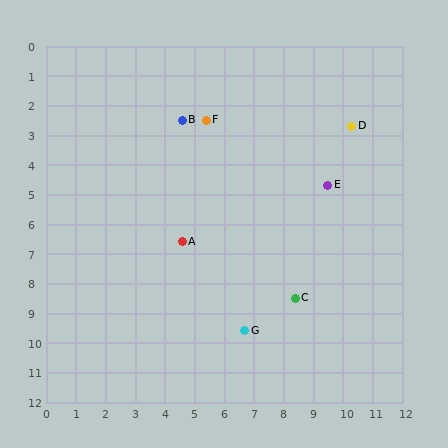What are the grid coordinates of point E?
Point E is at approximately (9.5, 4.7).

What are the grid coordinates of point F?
Point F is at approximately (5.4, 2.5).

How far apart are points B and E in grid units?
Points B and E are about 5.4 grid units apart.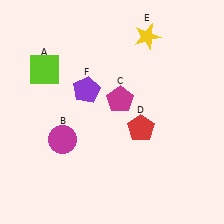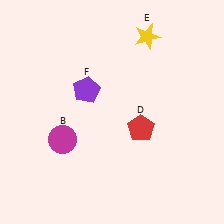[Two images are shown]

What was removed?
The lime square (A), the magenta pentagon (C) were removed in Image 2.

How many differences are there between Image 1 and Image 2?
There are 2 differences between the two images.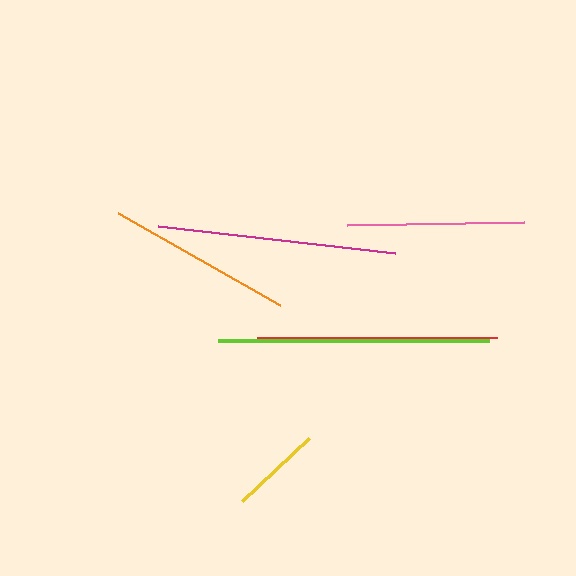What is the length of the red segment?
The red segment is approximately 240 pixels long.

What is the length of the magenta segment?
The magenta segment is approximately 239 pixels long.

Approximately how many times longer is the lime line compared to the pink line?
The lime line is approximately 1.5 times the length of the pink line.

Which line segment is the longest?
The lime line is the longest at approximately 271 pixels.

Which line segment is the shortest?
The yellow line is the shortest at approximately 92 pixels.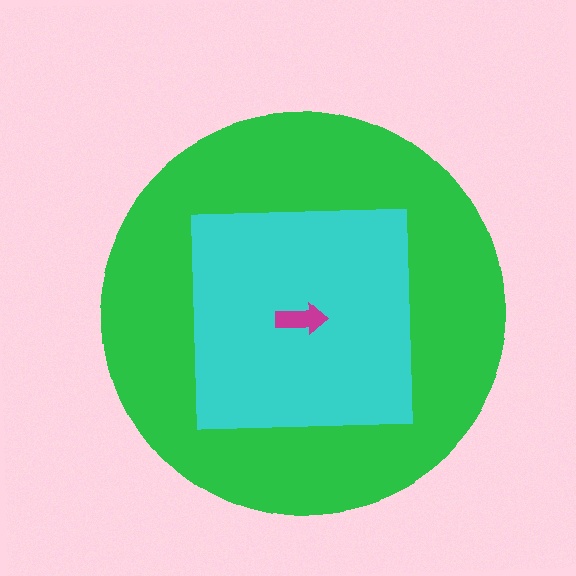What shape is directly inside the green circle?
The cyan square.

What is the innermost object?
The magenta arrow.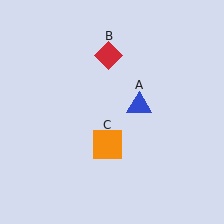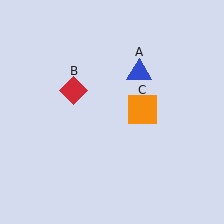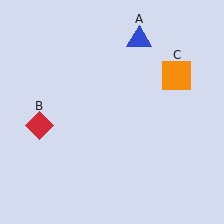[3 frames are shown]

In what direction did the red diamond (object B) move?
The red diamond (object B) moved down and to the left.